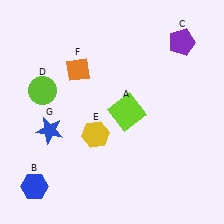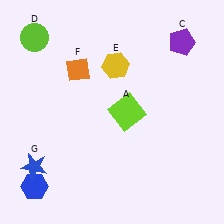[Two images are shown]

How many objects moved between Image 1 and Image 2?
3 objects moved between the two images.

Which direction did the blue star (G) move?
The blue star (G) moved down.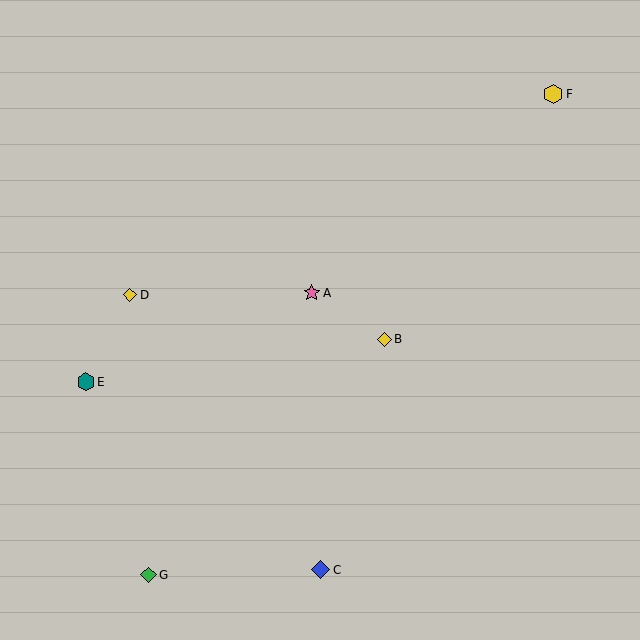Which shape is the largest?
The yellow hexagon (labeled F) is the largest.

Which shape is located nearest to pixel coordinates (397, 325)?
The yellow diamond (labeled B) at (384, 339) is nearest to that location.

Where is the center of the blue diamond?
The center of the blue diamond is at (321, 570).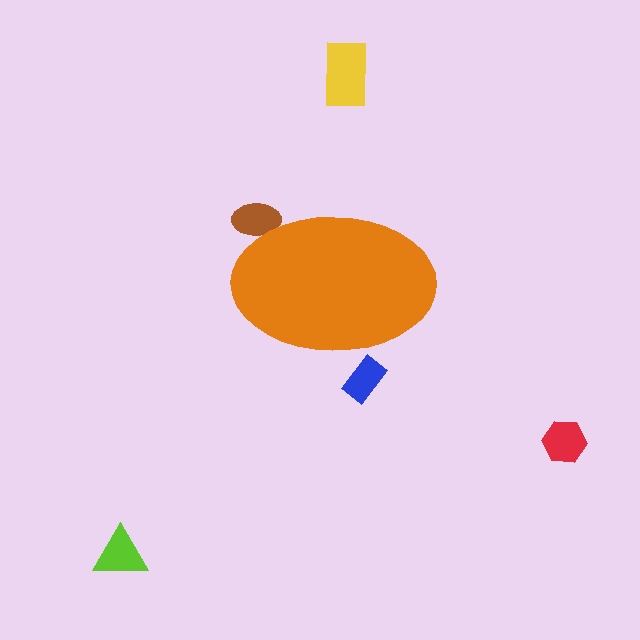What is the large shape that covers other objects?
An orange ellipse.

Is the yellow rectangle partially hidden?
No, the yellow rectangle is fully visible.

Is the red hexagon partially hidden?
No, the red hexagon is fully visible.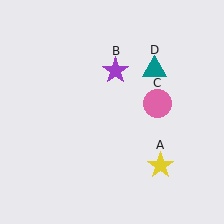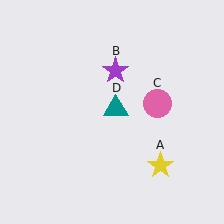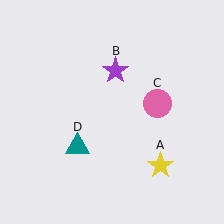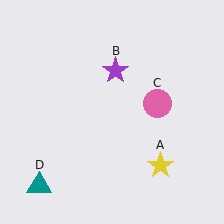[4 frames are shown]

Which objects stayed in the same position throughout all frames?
Yellow star (object A) and purple star (object B) and pink circle (object C) remained stationary.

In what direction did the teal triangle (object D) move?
The teal triangle (object D) moved down and to the left.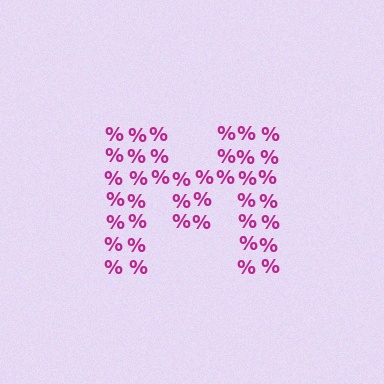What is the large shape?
The large shape is the letter M.